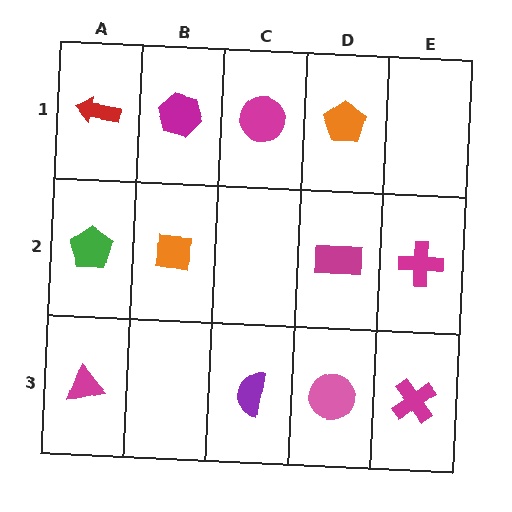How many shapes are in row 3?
4 shapes.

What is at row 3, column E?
A magenta cross.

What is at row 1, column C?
A magenta circle.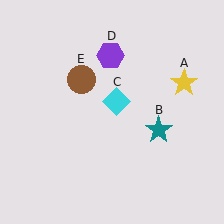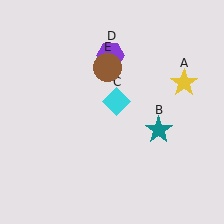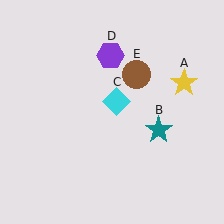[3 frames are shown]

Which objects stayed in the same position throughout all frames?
Yellow star (object A) and teal star (object B) and cyan diamond (object C) and purple hexagon (object D) remained stationary.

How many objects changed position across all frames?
1 object changed position: brown circle (object E).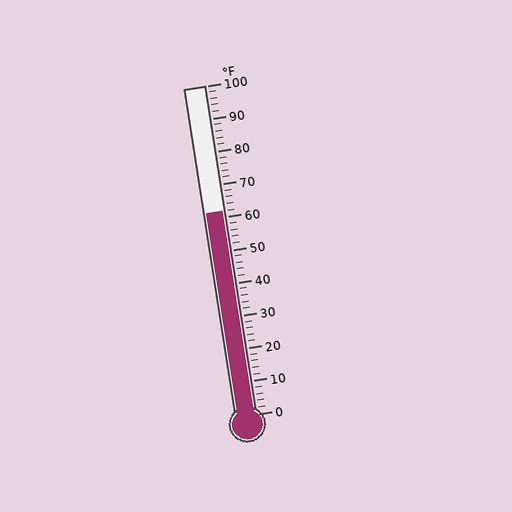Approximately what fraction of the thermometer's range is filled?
The thermometer is filled to approximately 60% of its range.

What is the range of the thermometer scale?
The thermometer scale ranges from 0°F to 100°F.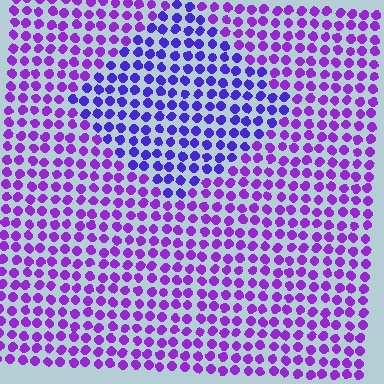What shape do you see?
I see a diamond.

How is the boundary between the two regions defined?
The boundary is defined purely by a slight shift in hue (about 29 degrees). Spacing, size, and orientation are identical on both sides.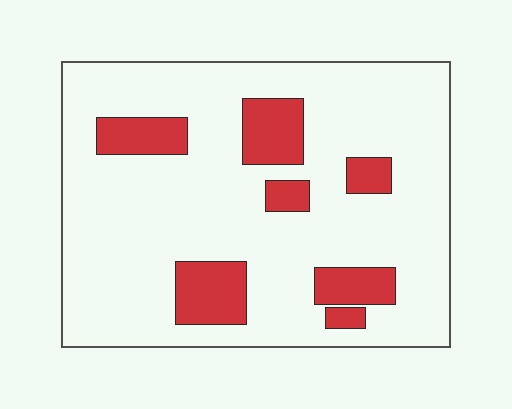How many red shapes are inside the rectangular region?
7.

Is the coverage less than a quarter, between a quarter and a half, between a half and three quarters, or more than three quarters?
Less than a quarter.